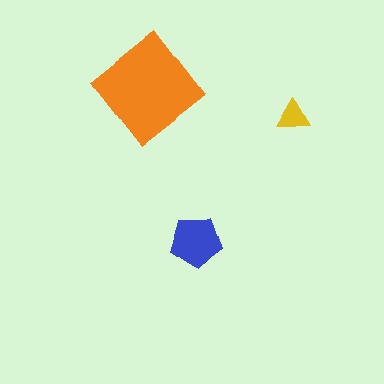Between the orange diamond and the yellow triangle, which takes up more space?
The orange diamond.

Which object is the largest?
The orange diamond.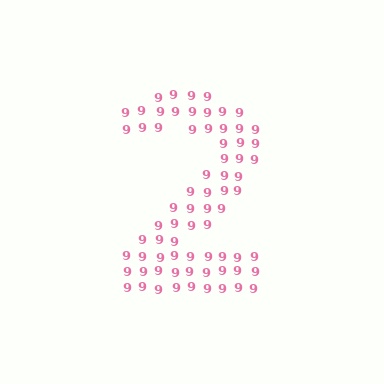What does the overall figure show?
The overall figure shows the digit 2.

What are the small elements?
The small elements are digit 9's.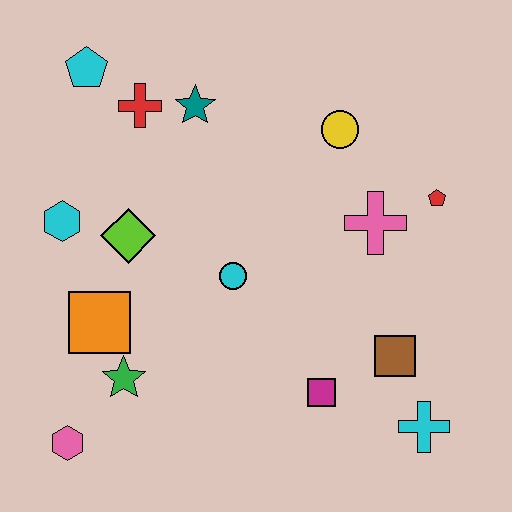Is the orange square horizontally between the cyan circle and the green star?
No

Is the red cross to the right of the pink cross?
No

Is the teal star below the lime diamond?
No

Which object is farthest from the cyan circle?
The cyan pentagon is farthest from the cyan circle.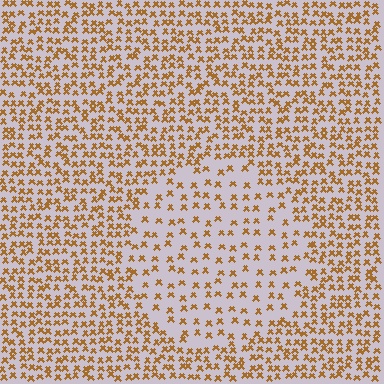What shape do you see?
I see a circle.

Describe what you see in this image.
The image contains small brown elements arranged at two different densities. A circle-shaped region is visible where the elements are less densely packed than the surrounding area.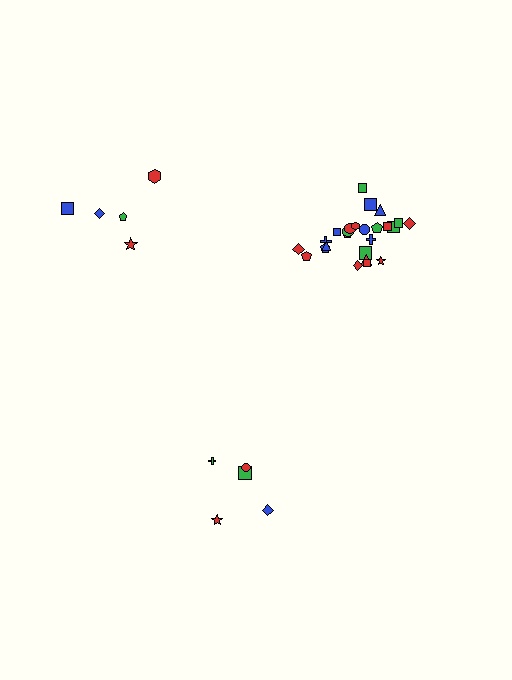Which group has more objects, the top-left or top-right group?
The top-right group.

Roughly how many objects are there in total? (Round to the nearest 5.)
Roughly 35 objects in total.